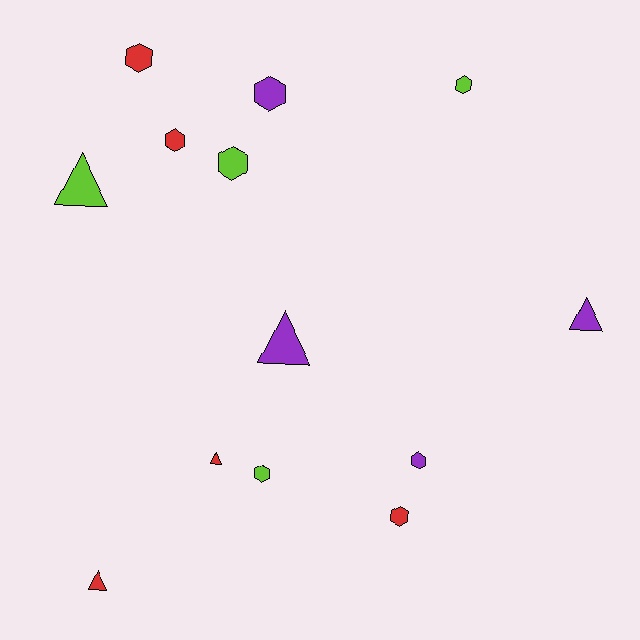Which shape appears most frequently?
Hexagon, with 8 objects.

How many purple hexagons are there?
There are 2 purple hexagons.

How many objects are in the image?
There are 13 objects.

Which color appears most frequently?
Red, with 5 objects.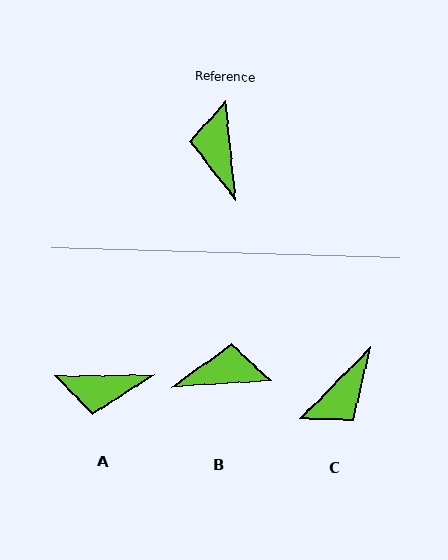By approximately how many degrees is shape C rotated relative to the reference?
Approximately 129 degrees counter-clockwise.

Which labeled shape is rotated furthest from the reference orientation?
C, about 129 degrees away.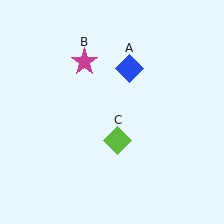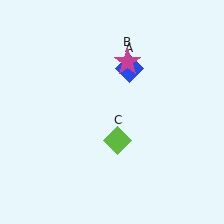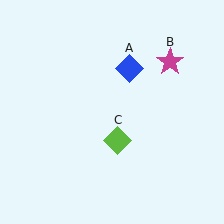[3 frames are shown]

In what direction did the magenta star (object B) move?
The magenta star (object B) moved right.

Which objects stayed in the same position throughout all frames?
Blue diamond (object A) and lime diamond (object C) remained stationary.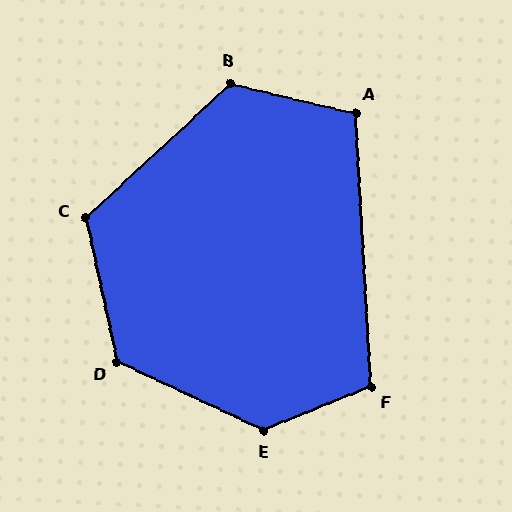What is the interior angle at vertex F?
Approximately 109 degrees (obtuse).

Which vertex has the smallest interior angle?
A, at approximately 107 degrees.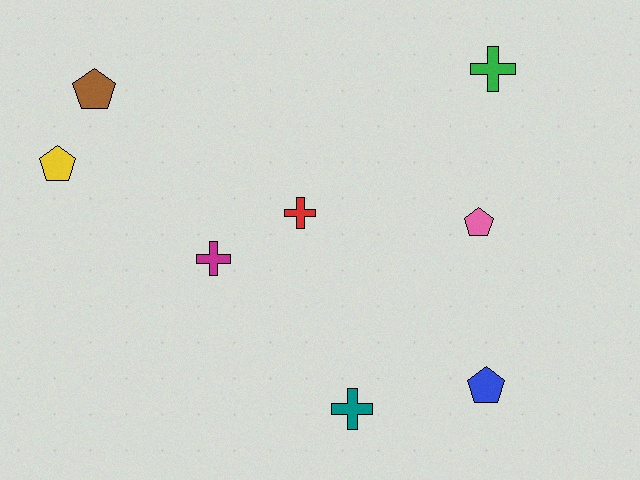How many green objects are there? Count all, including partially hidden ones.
There is 1 green object.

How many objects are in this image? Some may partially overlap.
There are 8 objects.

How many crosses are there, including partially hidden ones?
There are 4 crosses.